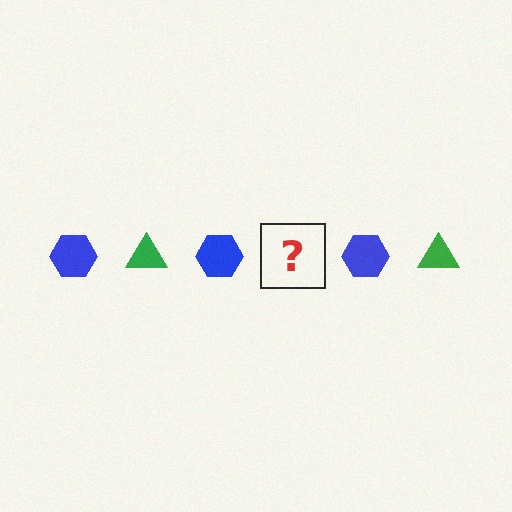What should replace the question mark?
The question mark should be replaced with a green triangle.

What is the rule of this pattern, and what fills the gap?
The rule is that the pattern alternates between blue hexagon and green triangle. The gap should be filled with a green triangle.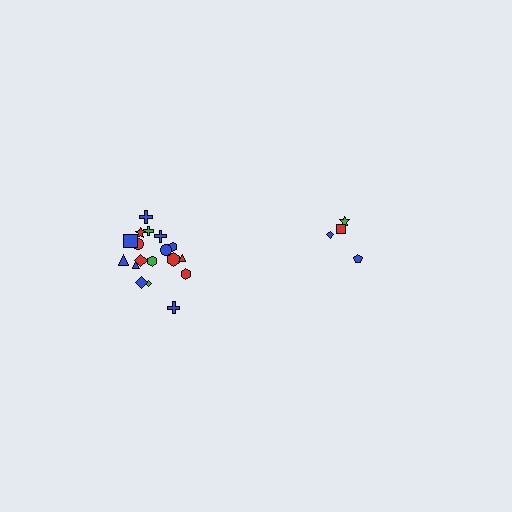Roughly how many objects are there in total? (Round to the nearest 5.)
Roughly 20 objects in total.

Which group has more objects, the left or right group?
The left group.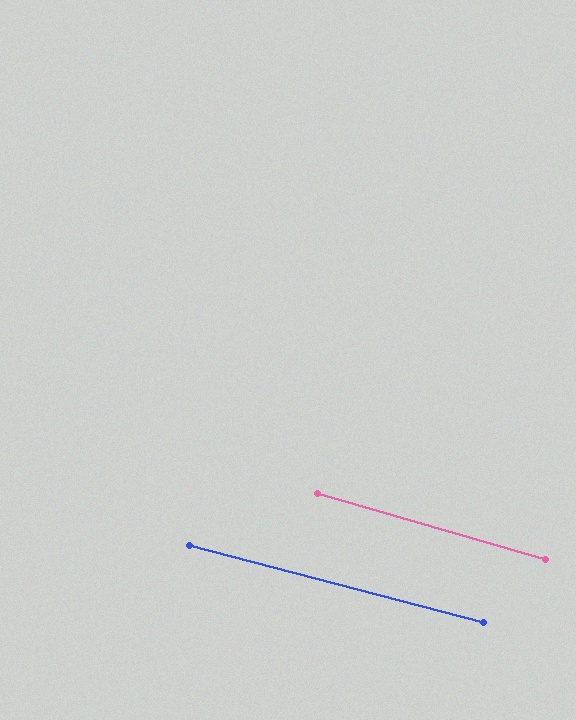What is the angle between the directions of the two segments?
Approximately 1 degree.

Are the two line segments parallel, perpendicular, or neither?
Parallel — their directions differ by only 1.5°.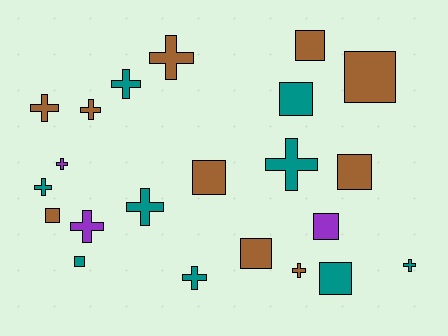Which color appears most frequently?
Brown, with 10 objects.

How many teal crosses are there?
There are 6 teal crosses.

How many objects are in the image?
There are 22 objects.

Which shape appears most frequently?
Cross, with 12 objects.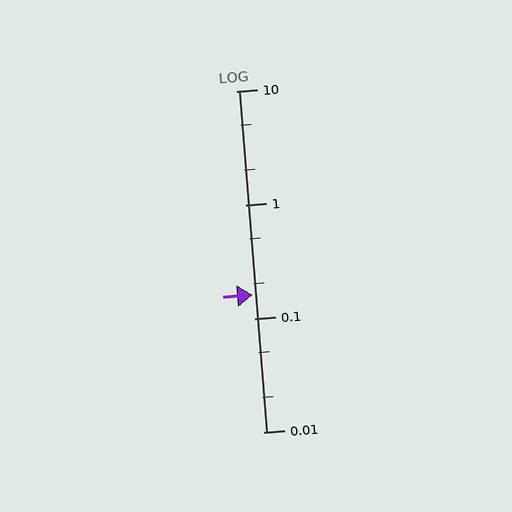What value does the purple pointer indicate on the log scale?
The pointer indicates approximately 0.16.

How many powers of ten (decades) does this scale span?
The scale spans 3 decades, from 0.01 to 10.